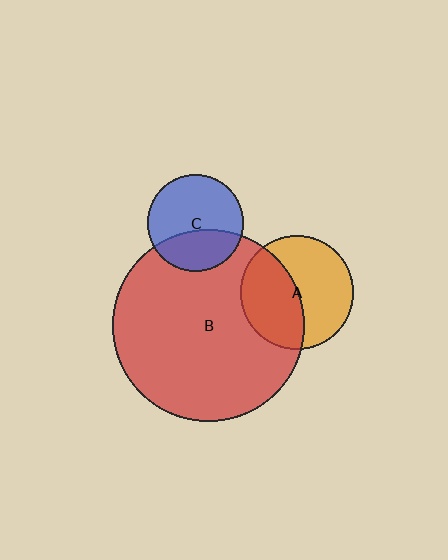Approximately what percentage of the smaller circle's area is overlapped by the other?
Approximately 45%.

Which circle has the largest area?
Circle B (red).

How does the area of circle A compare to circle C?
Approximately 1.4 times.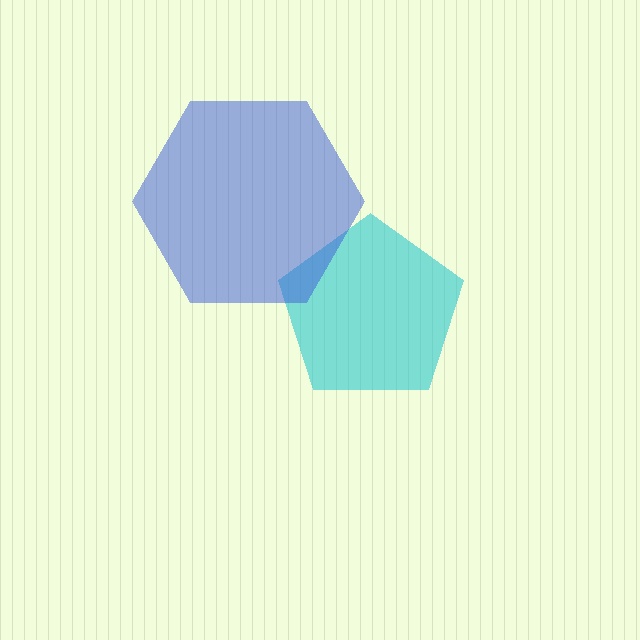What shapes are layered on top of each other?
The layered shapes are: a cyan pentagon, a blue hexagon.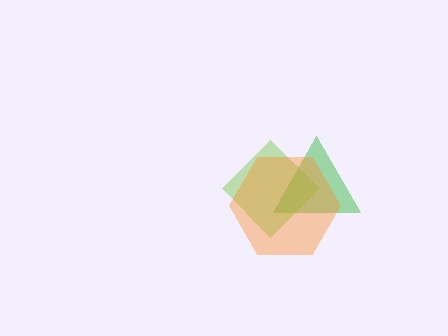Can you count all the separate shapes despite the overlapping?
Yes, there are 3 separate shapes.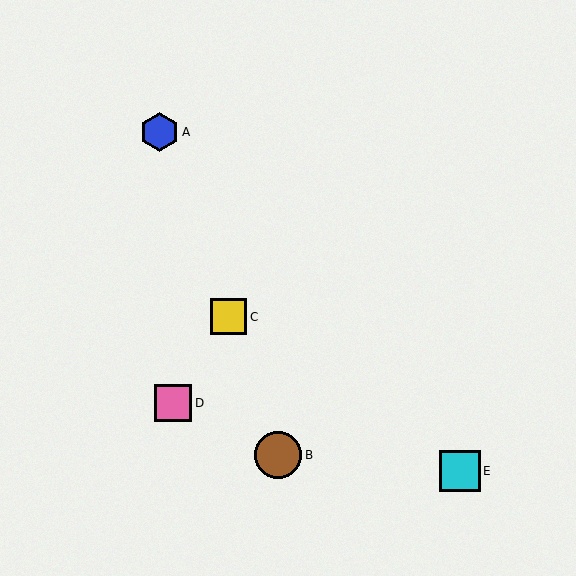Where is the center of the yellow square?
The center of the yellow square is at (229, 317).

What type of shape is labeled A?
Shape A is a blue hexagon.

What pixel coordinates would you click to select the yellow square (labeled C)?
Click at (229, 317) to select the yellow square C.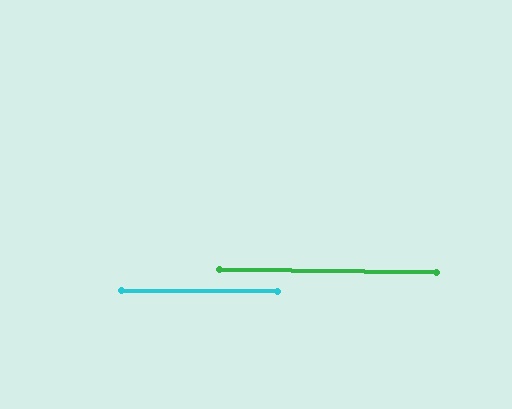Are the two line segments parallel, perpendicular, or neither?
Parallel — their directions differ by only 0.4°.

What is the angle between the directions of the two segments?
Approximately 0 degrees.